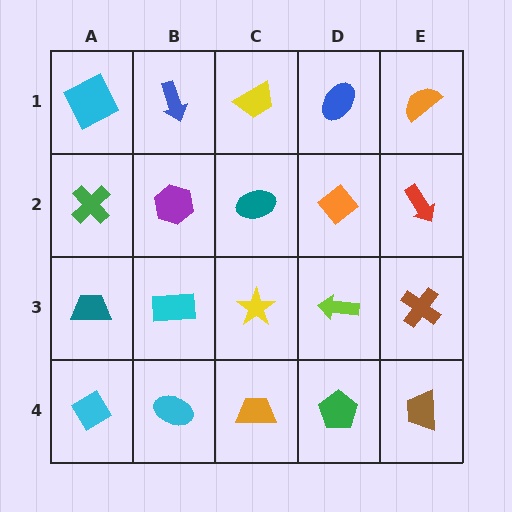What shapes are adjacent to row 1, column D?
An orange diamond (row 2, column D), a yellow trapezoid (row 1, column C), an orange semicircle (row 1, column E).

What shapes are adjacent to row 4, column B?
A cyan rectangle (row 3, column B), a cyan diamond (row 4, column A), an orange trapezoid (row 4, column C).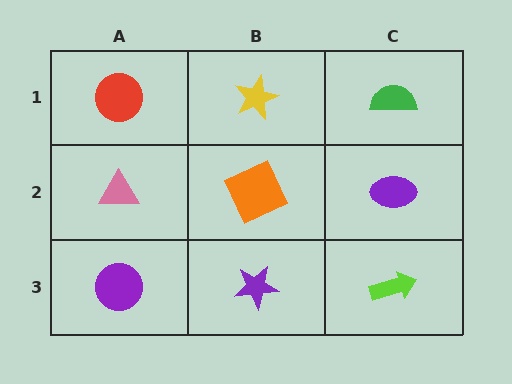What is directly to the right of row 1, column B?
A green semicircle.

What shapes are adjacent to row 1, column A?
A pink triangle (row 2, column A), a yellow star (row 1, column B).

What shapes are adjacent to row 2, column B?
A yellow star (row 1, column B), a purple star (row 3, column B), a pink triangle (row 2, column A), a purple ellipse (row 2, column C).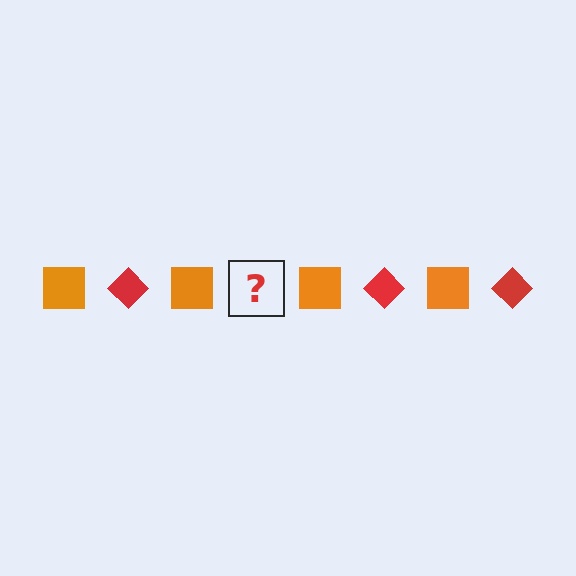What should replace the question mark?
The question mark should be replaced with a red diamond.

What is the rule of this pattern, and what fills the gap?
The rule is that the pattern alternates between orange square and red diamond. The gap should be filled with a red diamond.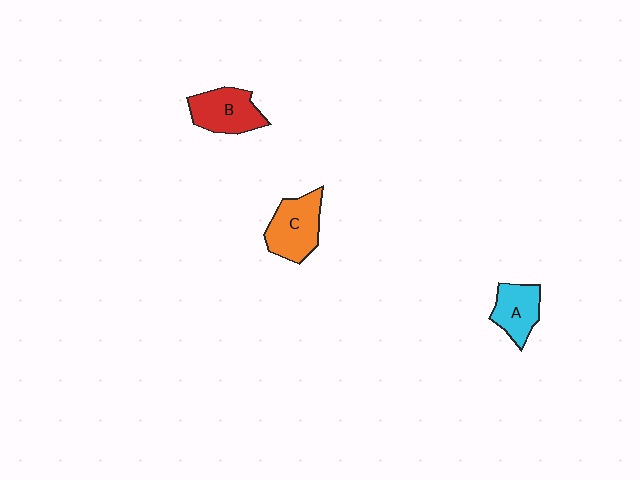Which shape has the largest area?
Shape C (orange).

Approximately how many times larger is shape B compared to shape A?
Approximately 1.2 times.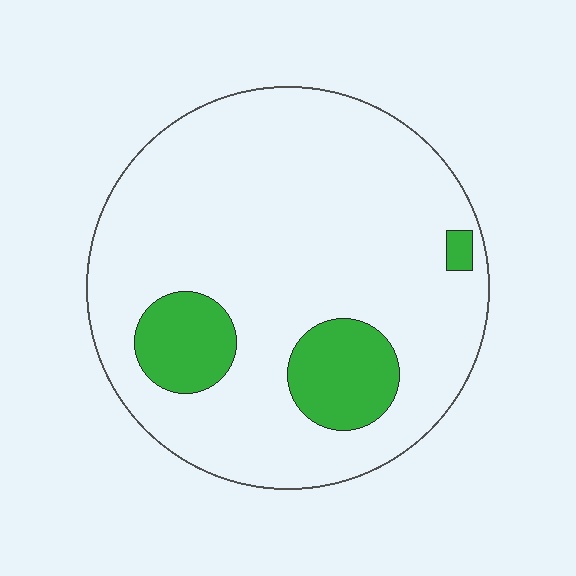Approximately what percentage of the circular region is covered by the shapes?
Approximately 15%.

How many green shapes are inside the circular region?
3.